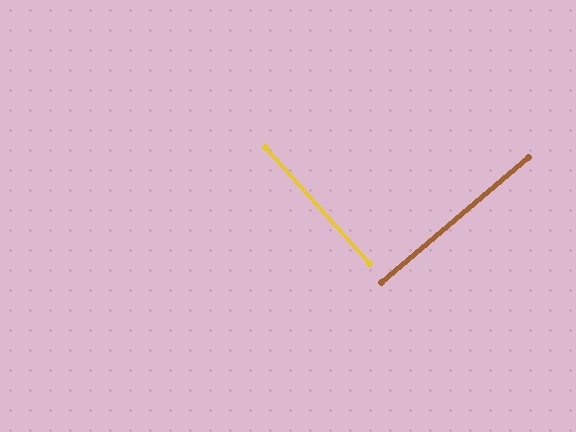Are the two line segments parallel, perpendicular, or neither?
Perpendicular — they meet at approximately 88°.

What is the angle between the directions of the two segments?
Approximately 88 degrees.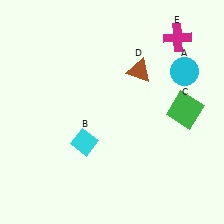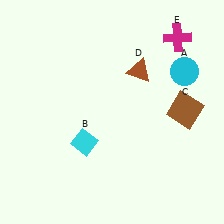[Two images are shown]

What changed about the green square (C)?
In Image 1, C is green. In Image 2, it changed to brown.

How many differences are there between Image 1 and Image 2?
There is 1 difference between the two images.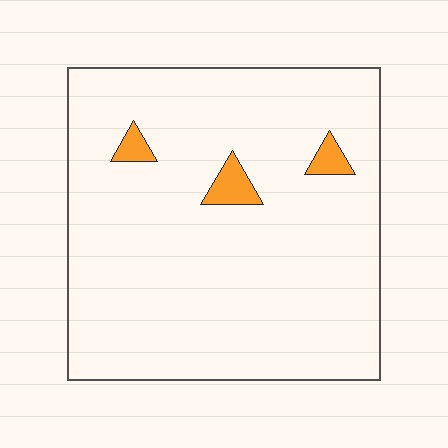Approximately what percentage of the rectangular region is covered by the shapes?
Approximately 5%.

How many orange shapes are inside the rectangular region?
3.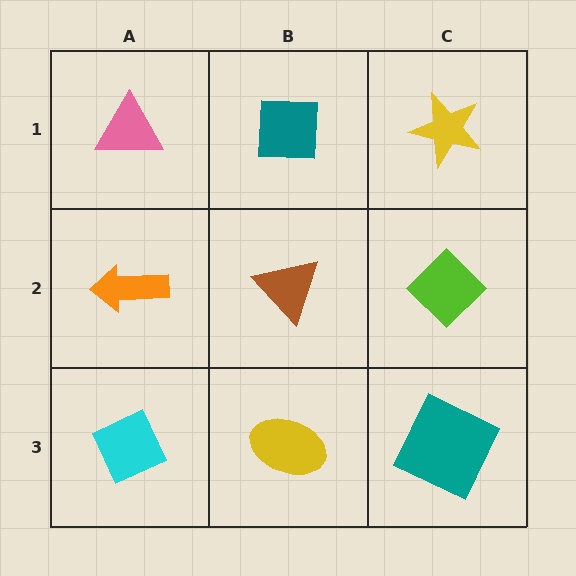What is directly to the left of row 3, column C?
A yellow ellipse.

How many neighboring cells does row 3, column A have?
2.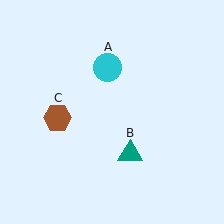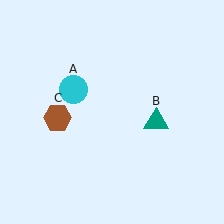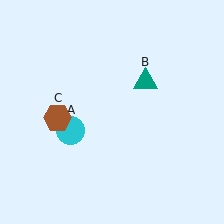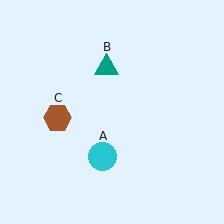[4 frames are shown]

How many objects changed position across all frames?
2 objects changed position: cyan circle (object A), teal triangle (object B).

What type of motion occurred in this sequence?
The cyan circle (object A), teal triangle (object B) rotated counterclockwise around the center of the scene.